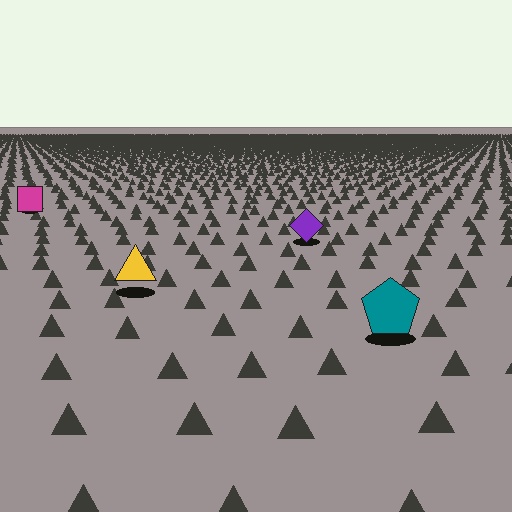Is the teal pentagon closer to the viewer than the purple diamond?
Yes. The teal pentagon is closer — you can tell from the texture gradient: the ground texture is coarser near it.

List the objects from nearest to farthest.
From nearest to farthest: the teal pentagon, the yellow triangle, the purple diamond, the magenta square.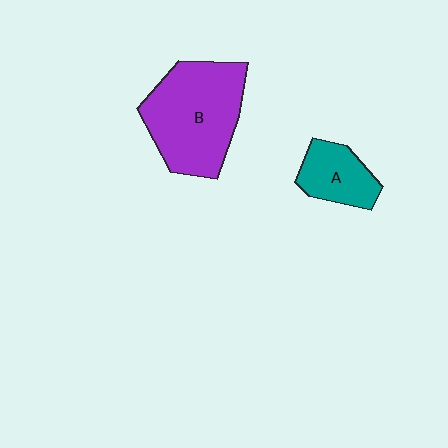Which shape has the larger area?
Shape B (purple).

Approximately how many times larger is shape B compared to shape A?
Approximately 2.3 times.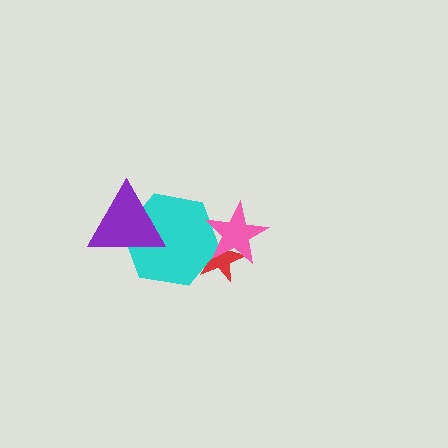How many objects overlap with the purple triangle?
1 object overlaps with the purple triangle.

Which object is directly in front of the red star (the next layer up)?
The cyan hexagon is directly in front of the red star.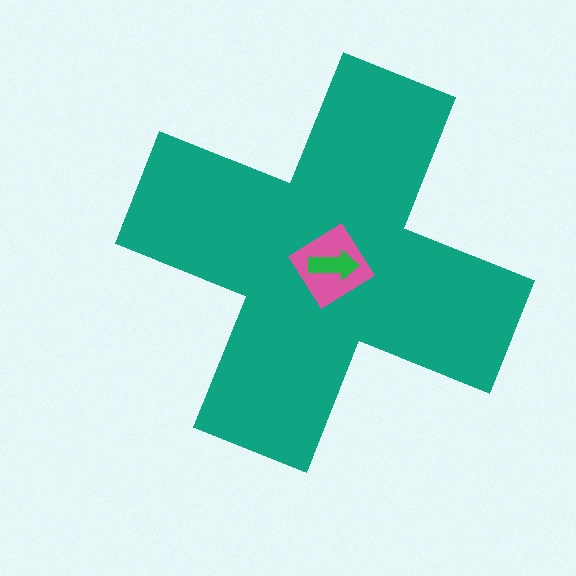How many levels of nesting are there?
3.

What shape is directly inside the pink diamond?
The green arrow.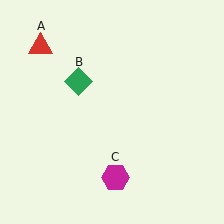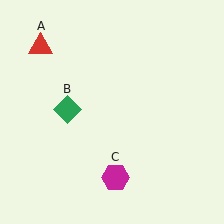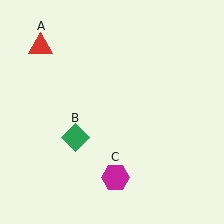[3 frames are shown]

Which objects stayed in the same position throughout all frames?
Red triangle (object A) and magenta hexagon (object C) remained stationary.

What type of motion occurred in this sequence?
The green diamond (object B) rotated counterclockwise around the center of the scene.